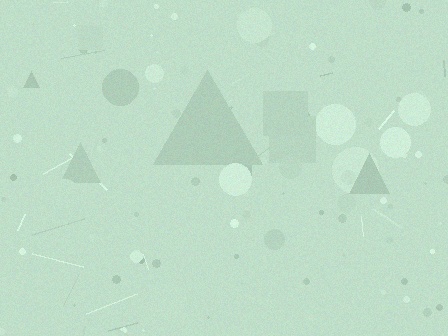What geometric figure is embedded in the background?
A triangle is embedded in the background.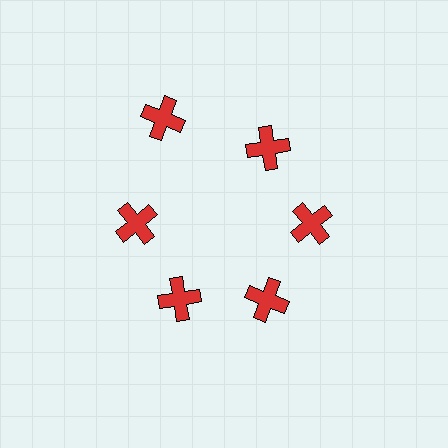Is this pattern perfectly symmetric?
No. The 6 red crosses are arranged in a ring, but one element near the 11 o'clock position is pushed outward from the center, breaking the 6-fold rotational symmetry.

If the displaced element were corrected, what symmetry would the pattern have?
It would have 6-fold rotational symmetry — the pattern would map onto itself every 60 degrees.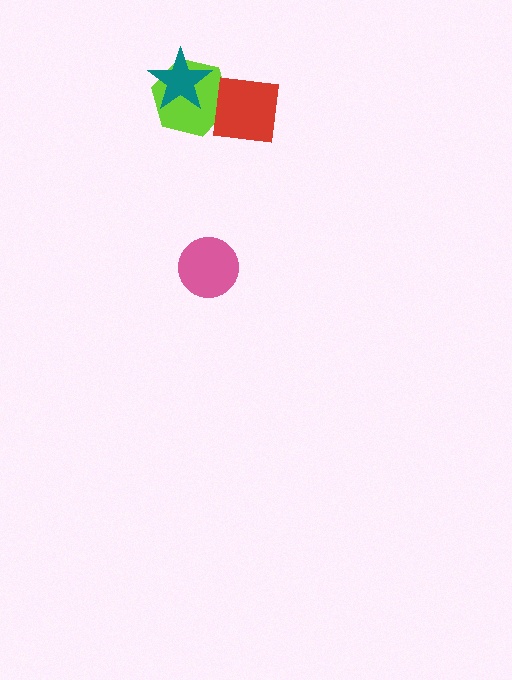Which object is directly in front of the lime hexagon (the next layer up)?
The red square is directly in front of the lime hexagon.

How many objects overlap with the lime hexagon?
2 objects overlap with the lime hexagon.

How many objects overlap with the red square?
1 object overlaps with the red square.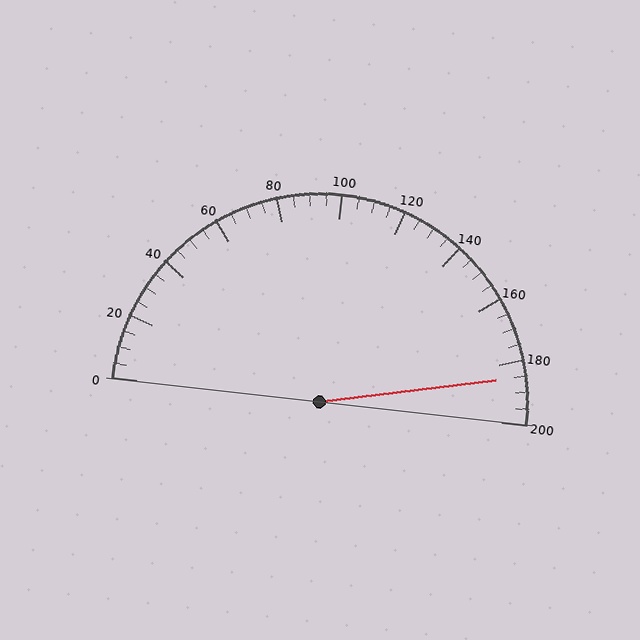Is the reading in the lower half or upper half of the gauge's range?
The reading is in the upper half of the range (0 to 200).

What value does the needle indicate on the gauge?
The needle indicates approximately 185.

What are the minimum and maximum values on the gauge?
The gauge ranges from 0 to 200.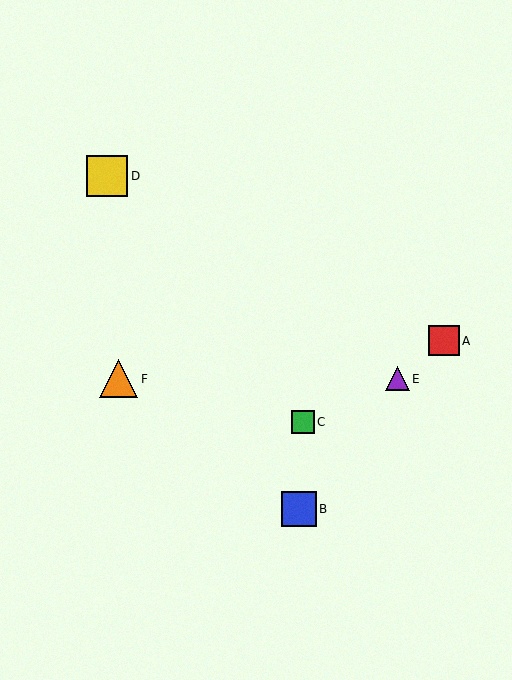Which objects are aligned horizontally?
Objects E, F are aligned horizontally.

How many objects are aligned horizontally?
2 objects (E, F) are aligned horizontally.